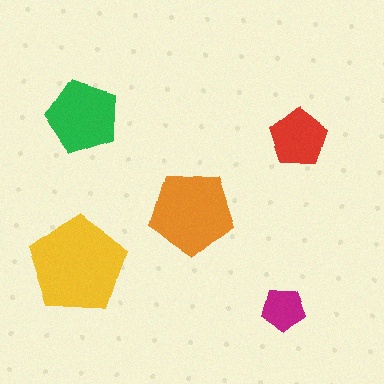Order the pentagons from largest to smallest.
the yellow one, the orange one, the green one, the red one, the magenta one.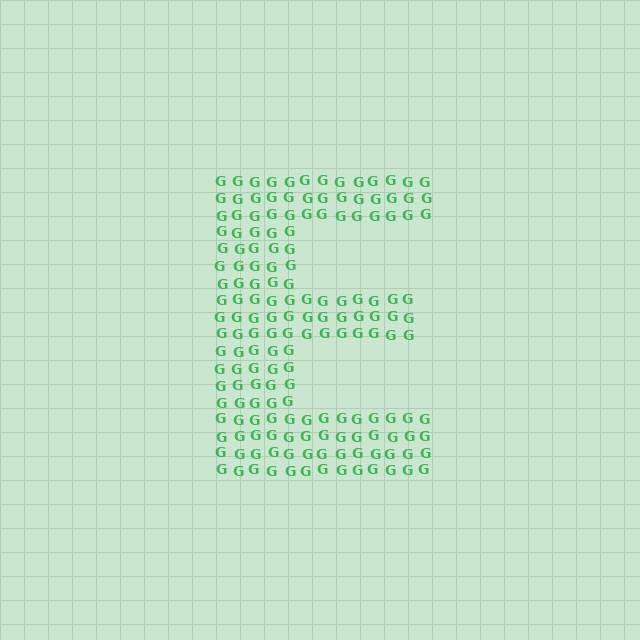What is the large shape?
The large shape is the letter E.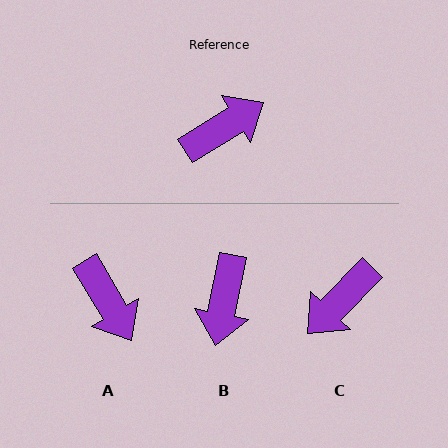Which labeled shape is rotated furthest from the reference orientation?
C, about 166 degrees away.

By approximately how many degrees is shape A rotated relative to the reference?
Approximately 91 degrees clockwise.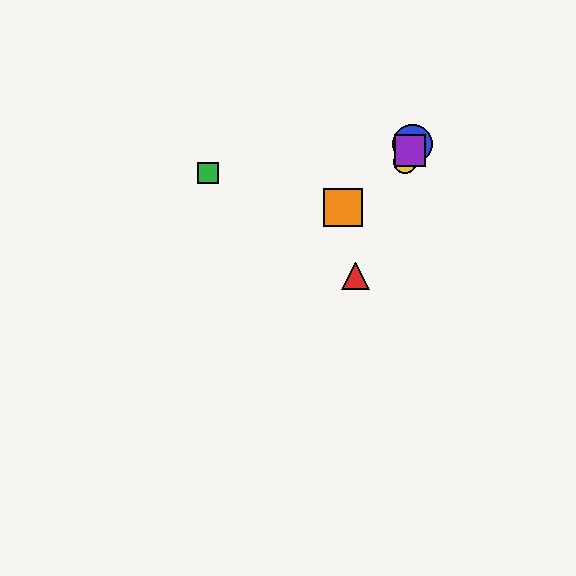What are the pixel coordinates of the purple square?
The purple square is at (410, 150).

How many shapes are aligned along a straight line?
4 shapes (the red triangle, the blue circle, the yellow circle, the purple square) are aligned along a straight line.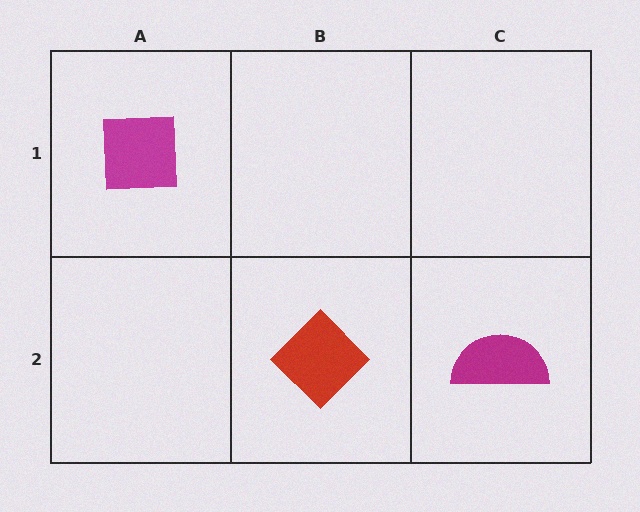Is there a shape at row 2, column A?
No, that cell is empty.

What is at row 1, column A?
A magenta square.